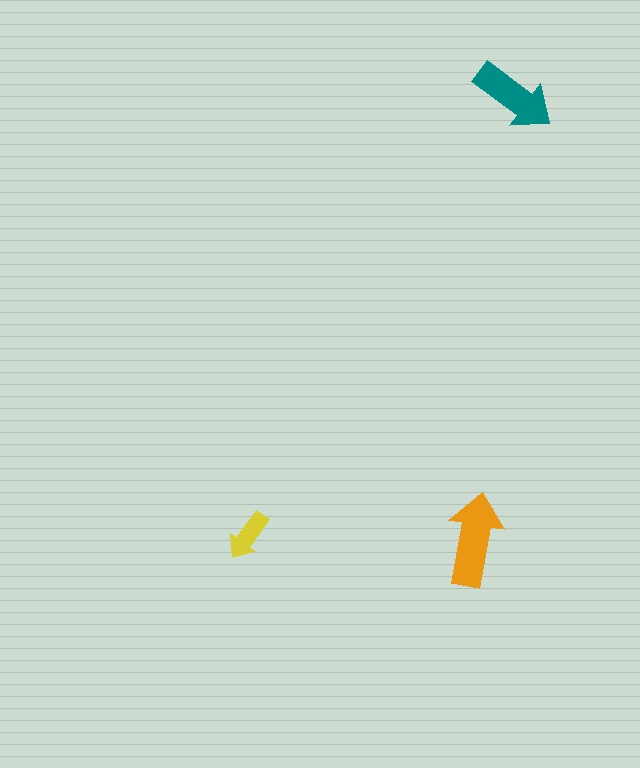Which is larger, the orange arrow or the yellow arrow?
The orange one.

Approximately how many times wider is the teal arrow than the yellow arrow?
About 1.5 times wider.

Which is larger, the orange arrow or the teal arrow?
The orange one.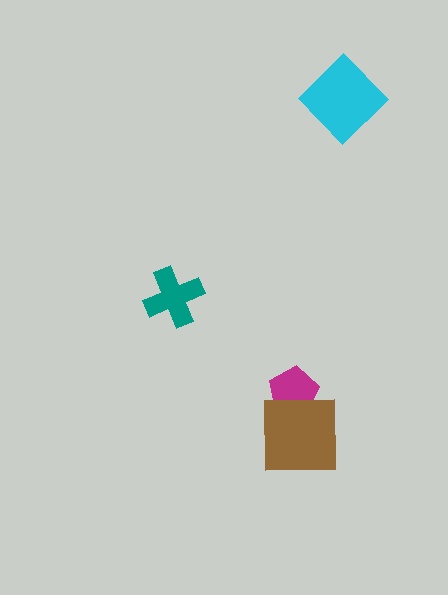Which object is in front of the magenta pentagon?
The brown square is in front of the magenta pentagon.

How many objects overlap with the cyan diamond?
0 objects overlap with the cyan diamond.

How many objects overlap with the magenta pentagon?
1 object overlaps with the magenta pentagon.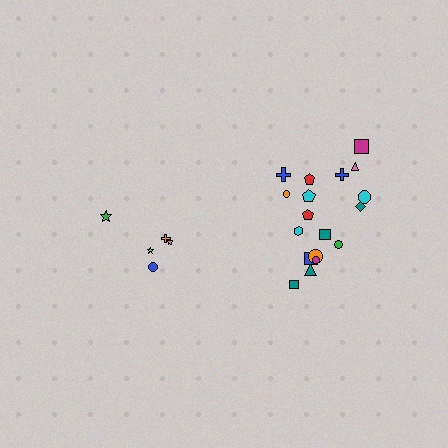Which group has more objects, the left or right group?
The right group.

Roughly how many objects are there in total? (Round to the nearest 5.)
Roughly 25 objects in total.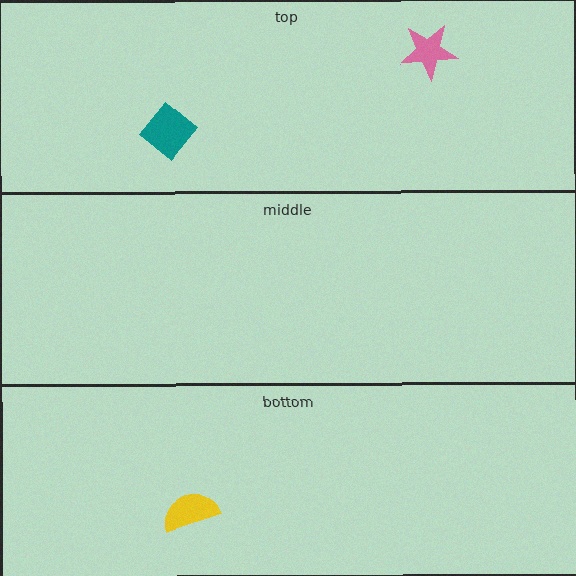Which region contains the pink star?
The top region.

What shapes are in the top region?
The pink star, the teal diamond.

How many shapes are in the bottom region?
1.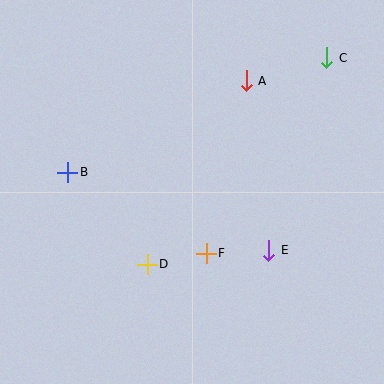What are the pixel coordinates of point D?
Point D is at (147, 264).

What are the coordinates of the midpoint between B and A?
The midpoint between B and A is at (157, 127).